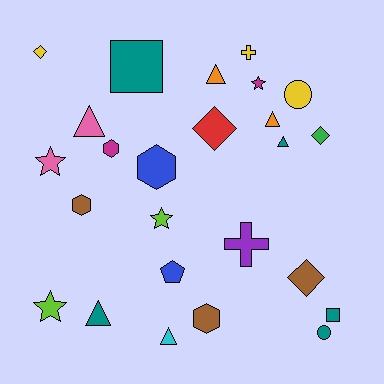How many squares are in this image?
There are 2 squares.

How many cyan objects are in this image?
There is 1 cyan object.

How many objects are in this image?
There are 25 objects.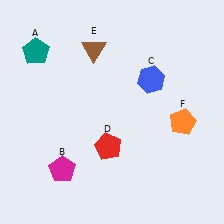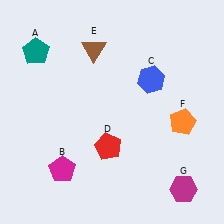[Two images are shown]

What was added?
A magenta hexagon (G) was added in Image 2.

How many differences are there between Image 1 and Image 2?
There is 1 difference between the two images.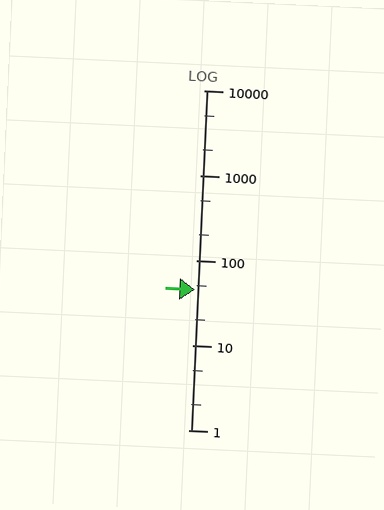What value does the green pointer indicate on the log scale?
The pointer indicates approximately 45.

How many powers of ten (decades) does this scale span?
The scale spans 4 decades, from 1 to 10000.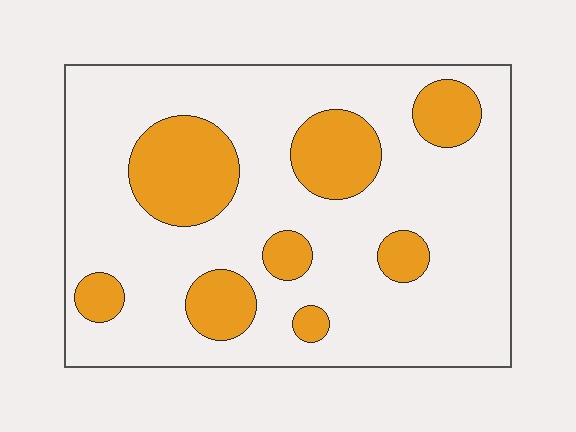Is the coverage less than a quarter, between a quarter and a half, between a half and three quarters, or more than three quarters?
Less than a quarter.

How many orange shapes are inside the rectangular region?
8.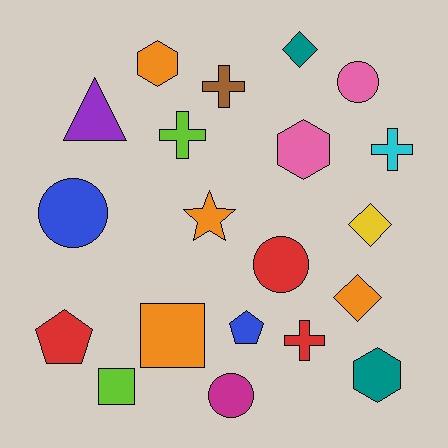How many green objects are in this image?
There are no green objects.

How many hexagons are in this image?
There are 3 hexagons.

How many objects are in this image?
There are 20 objects.